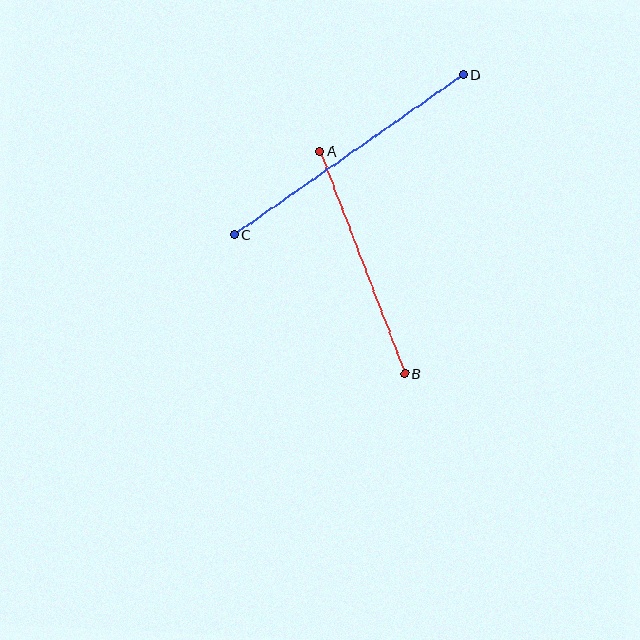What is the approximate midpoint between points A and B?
The midpoint is at approximately (362, 262) pixels.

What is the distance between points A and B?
The distance is approximately 238 pixels.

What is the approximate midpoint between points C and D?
The midpoint is at approximately (349, 154) pixels.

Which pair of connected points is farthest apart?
Points C and D are farthest apart.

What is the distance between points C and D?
The distance is approximately 280 pixels.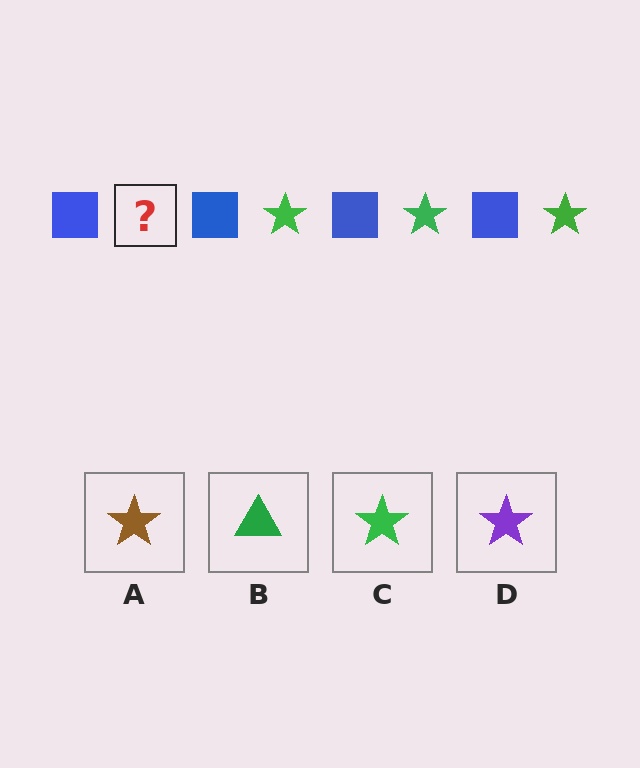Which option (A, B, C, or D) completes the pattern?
C.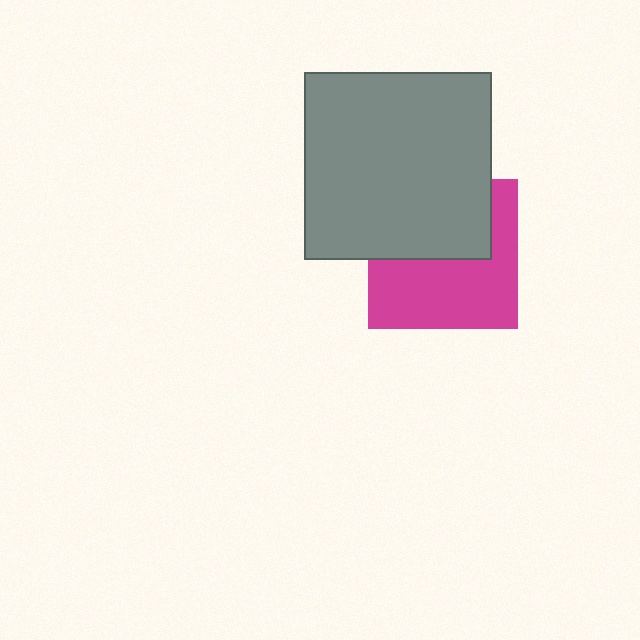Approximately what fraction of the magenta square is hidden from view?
Roughly 44% of the magenta square is hidden behind the gray square.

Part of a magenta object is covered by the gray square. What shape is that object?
It is a square.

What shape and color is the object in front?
The object in front is a gray square.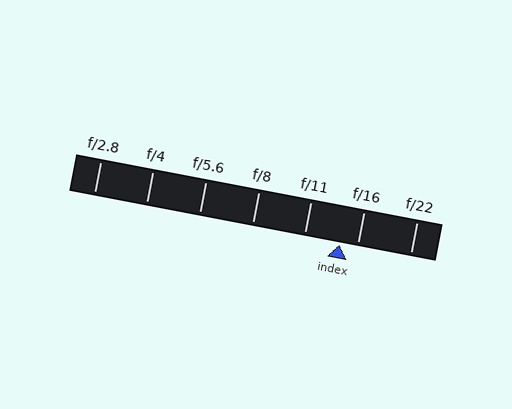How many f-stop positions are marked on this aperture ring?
There are 7 f-stop positions marked.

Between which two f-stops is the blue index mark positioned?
The index mark is between f/11 and f/16.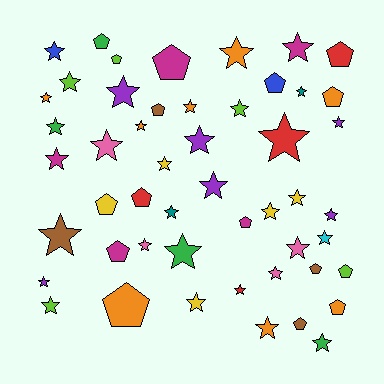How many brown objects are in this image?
There are 4 brown objects.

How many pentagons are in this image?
There are 16 pentagons.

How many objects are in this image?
There are 50 objects.